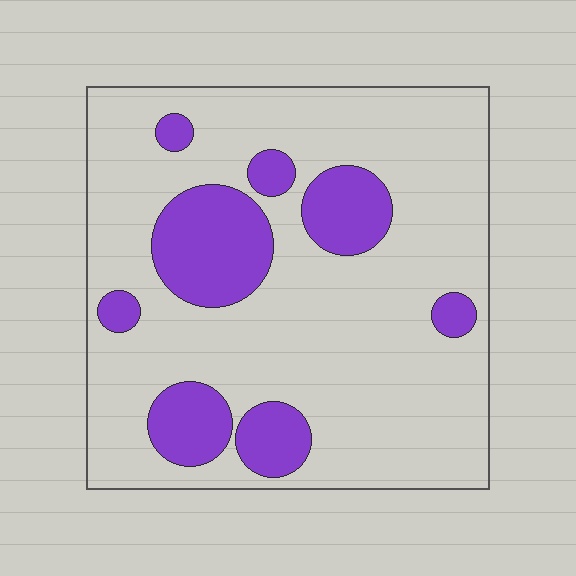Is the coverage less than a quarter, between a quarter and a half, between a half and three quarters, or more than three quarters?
Less than a quarter.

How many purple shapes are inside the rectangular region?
8.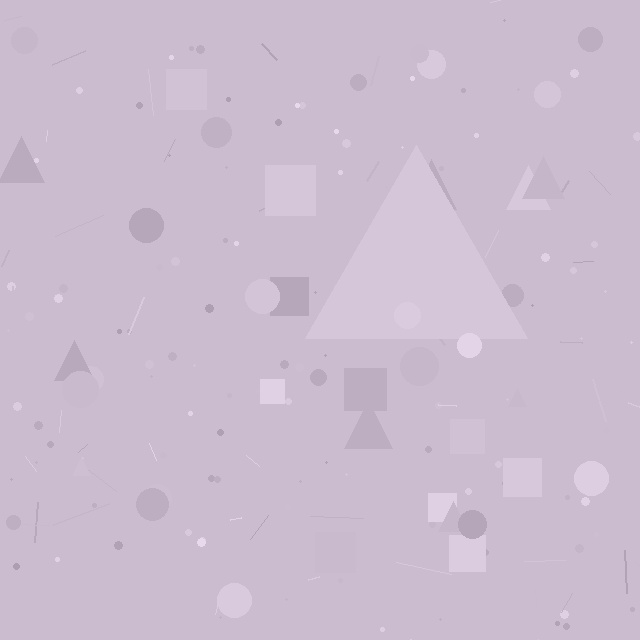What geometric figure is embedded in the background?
A triangle is embedded in the background.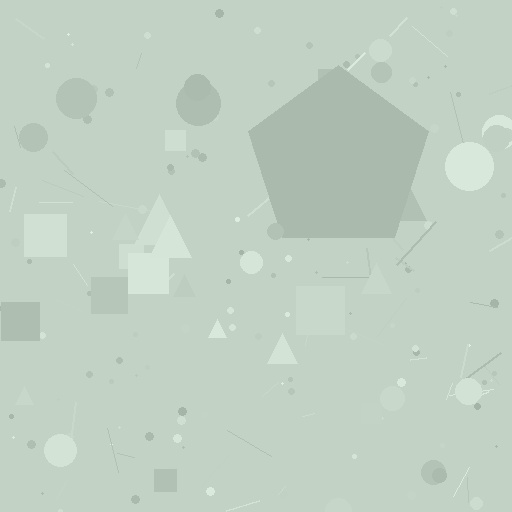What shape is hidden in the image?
A pentagon is hidden in the image.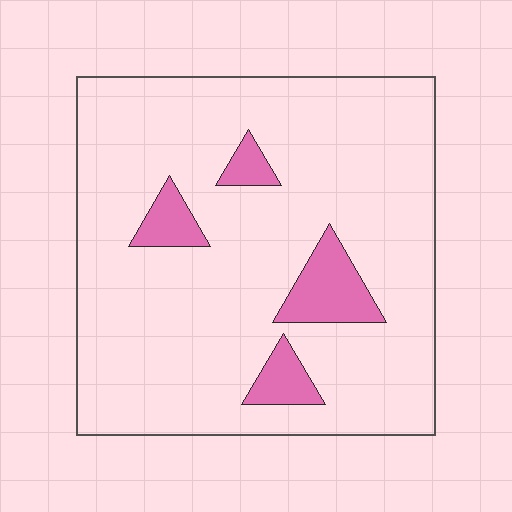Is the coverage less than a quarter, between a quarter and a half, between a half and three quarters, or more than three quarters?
Less than a quarter.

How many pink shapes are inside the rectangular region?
4.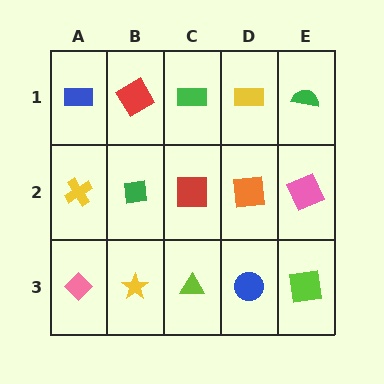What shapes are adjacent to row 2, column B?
A red diamond (row 1, column B), a yellow star (row 3, column B), a yellow cross (row 2, column A), a red square (row 2, column C).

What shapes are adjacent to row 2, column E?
A green semicircle (row 1, column E), a lime square (row 3, column E), an orange square (row 2, column D).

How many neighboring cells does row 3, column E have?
2.